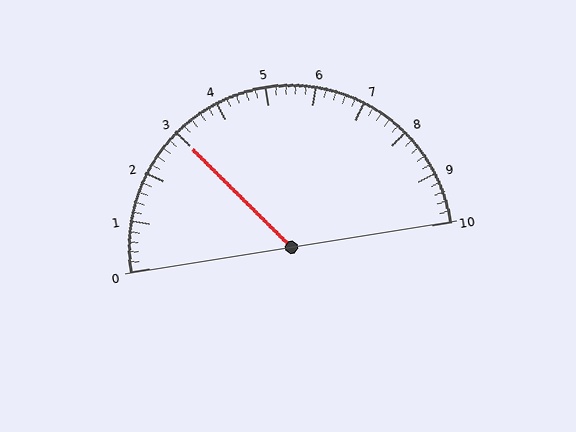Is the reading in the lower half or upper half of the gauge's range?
The reading is in the lower half of the range (0 to 10).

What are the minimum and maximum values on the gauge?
The gauge ranges from 0 to 10.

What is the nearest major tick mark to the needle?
The nearest major tick mark is 3.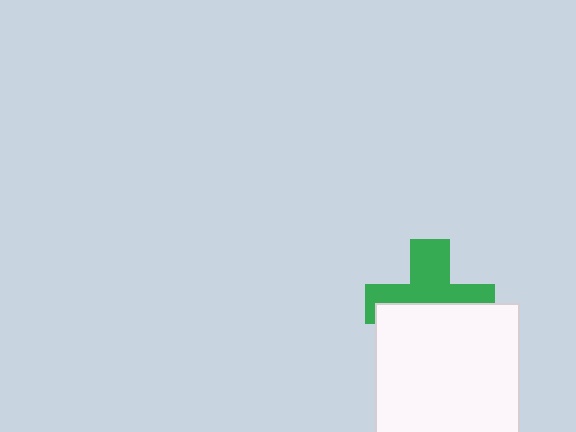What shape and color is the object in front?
The object in front is a white square.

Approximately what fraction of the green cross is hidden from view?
Roughly 48% of the green cross is hidden behind the white square.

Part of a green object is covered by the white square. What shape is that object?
It is a cross.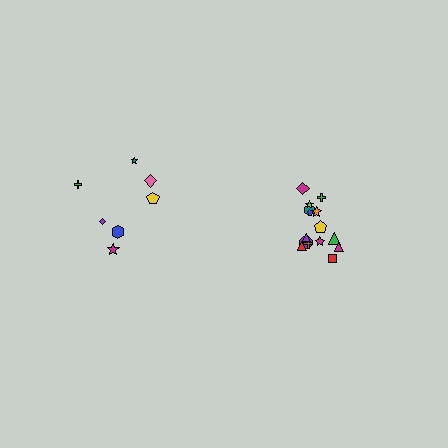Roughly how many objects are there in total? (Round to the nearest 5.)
Roughly 20 objects in total.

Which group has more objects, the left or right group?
The right group.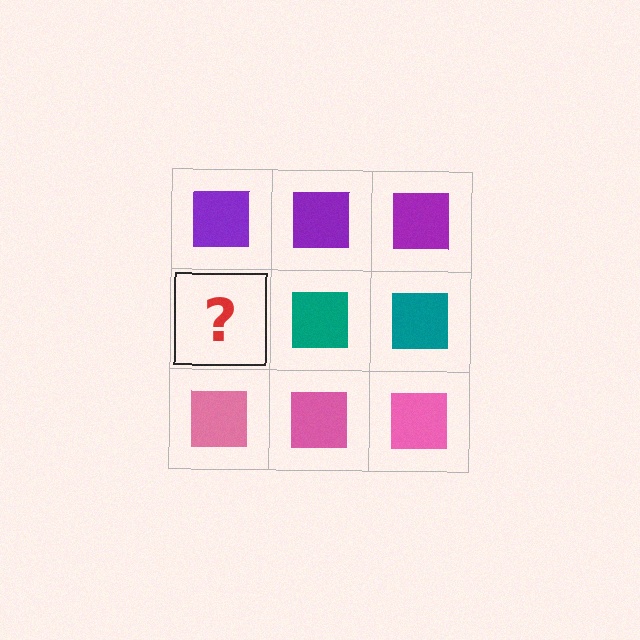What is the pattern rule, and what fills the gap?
The rule is that each row has a consistent color. The gap should be filled with a teal square.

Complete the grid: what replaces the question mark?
The question mark should be replaced with a teal square.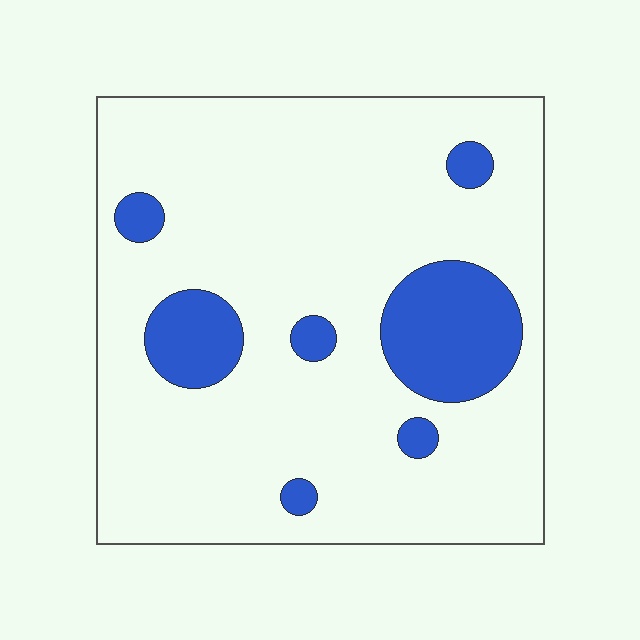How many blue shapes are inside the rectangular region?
7.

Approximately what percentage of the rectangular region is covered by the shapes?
Approximately 15%.